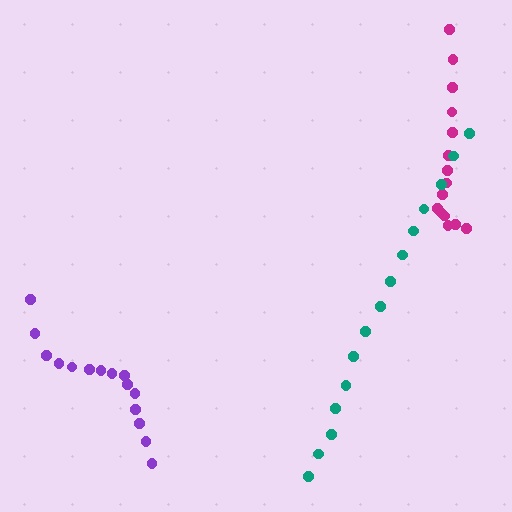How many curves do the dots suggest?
There are 3 distinct paths.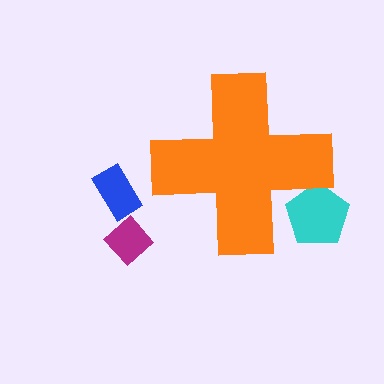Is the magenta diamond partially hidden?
No, the magenta diamond is fully visible.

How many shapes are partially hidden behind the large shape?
1 shape is partially hidden.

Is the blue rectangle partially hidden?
No, the blue rectangle is fully visible.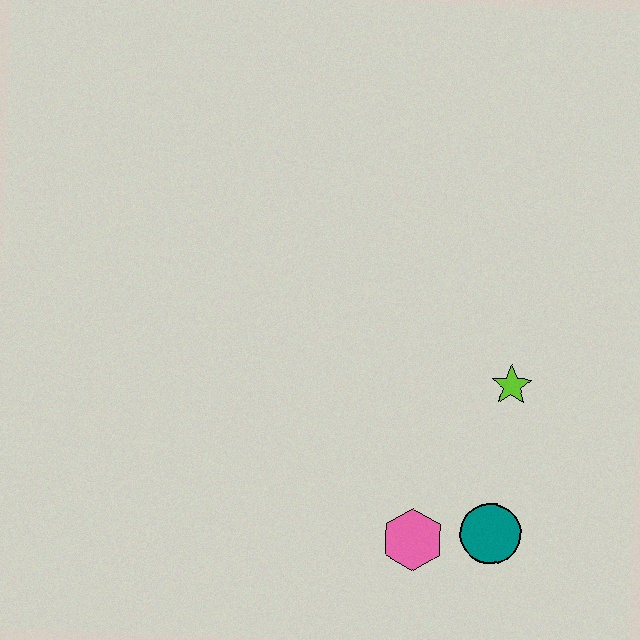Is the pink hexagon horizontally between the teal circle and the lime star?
No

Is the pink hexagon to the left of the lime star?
Yes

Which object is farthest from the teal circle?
The lime star is farthest from the teal circle.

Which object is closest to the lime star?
The teal circle is closest to the lime star.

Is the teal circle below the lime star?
Yes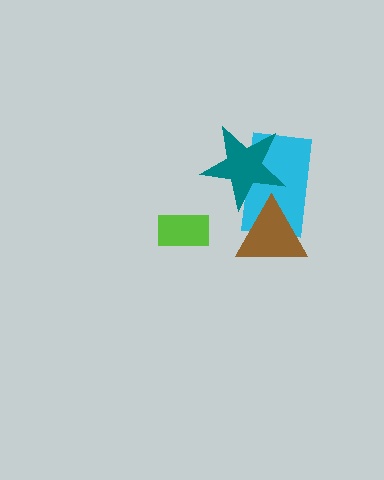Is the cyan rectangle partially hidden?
Yes, it is partially covered by another shape.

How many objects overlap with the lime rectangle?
0 objects overlap with the lime rectangle.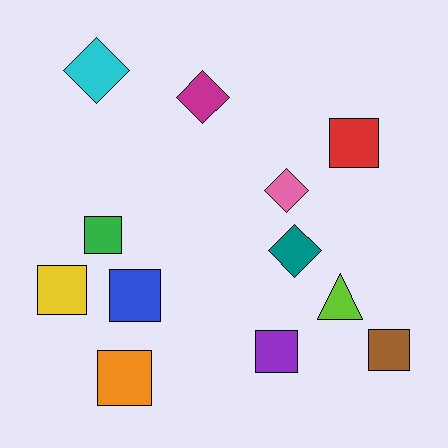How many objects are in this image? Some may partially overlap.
There are 12 objects.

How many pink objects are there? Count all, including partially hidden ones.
There is 1 pink object.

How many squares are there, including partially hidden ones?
There are 7 squares.